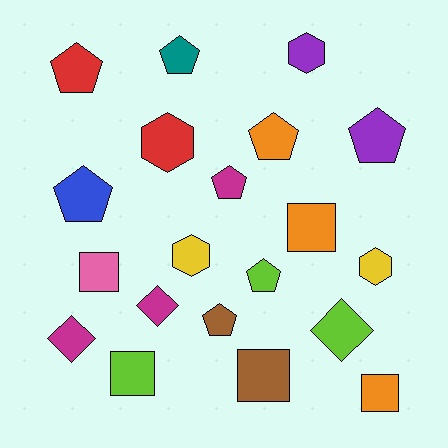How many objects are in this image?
There are 20 objects.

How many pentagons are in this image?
There are 8 pentagons.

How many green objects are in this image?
There are no green objects.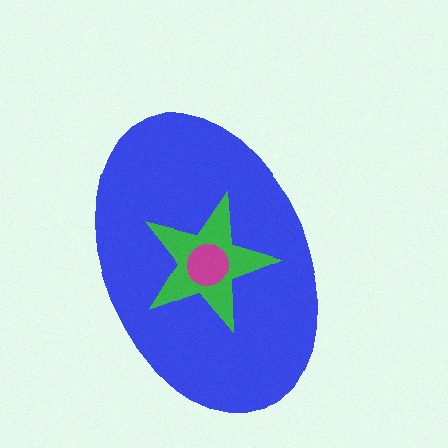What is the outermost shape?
The blue ellipse.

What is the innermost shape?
The magenta circle.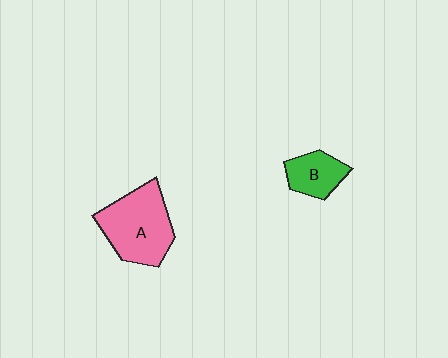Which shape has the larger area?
Shape A (pink).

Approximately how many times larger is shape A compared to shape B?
Approximately 2.0 times.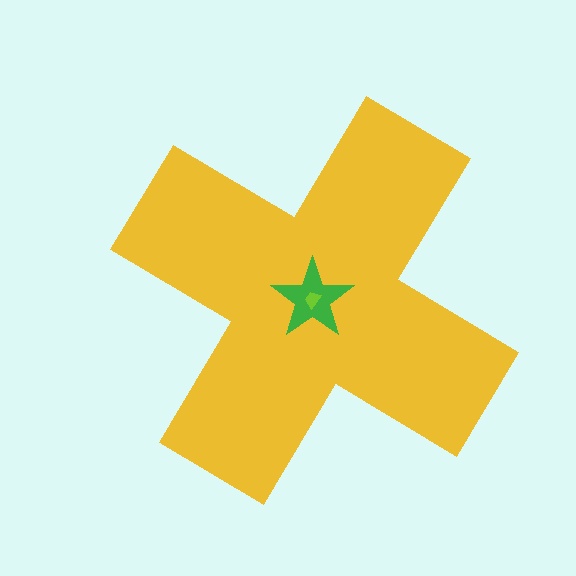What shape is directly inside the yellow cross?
The green star.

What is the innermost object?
The lime trapezoid.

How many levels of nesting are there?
3.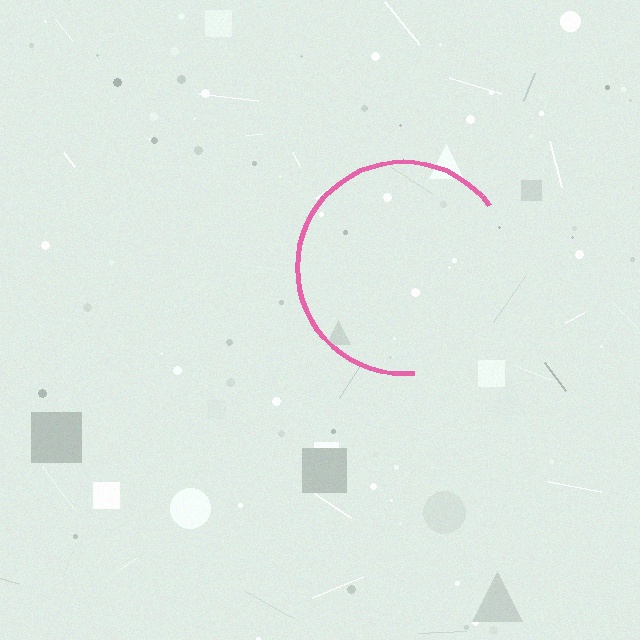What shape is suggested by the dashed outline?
The dashed outline suggests a circle.